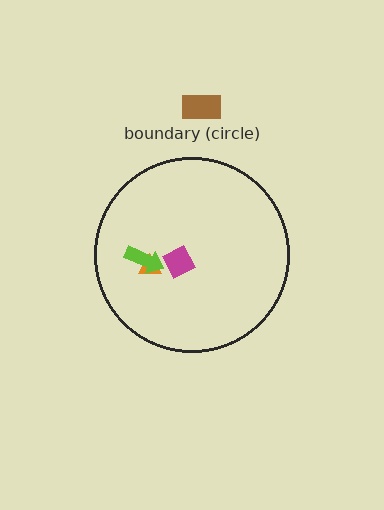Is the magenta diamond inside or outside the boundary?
Inside.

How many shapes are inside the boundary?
3 inside, 1 outside.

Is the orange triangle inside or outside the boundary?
Inside.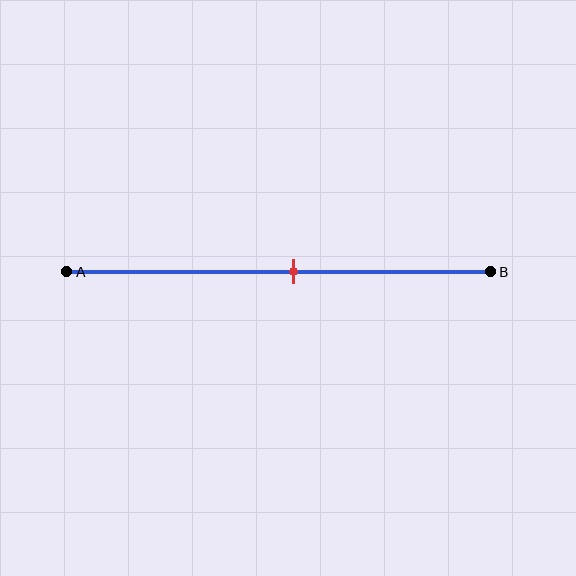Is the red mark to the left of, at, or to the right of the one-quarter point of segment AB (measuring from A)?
The red mark is to the right of the one-quarter point of segment AB.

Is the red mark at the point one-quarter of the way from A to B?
No, the mark is at about 55% from A, not at the 25% one-quarter point.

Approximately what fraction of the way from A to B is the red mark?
The red mark is approximately 55% of the way from A to B.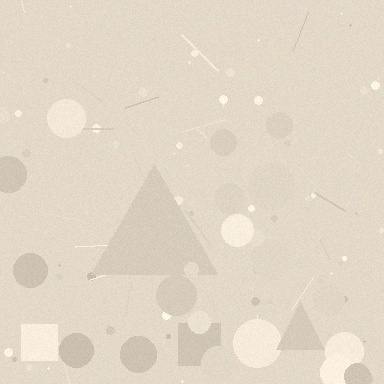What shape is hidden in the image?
A triangle is hidden in the image.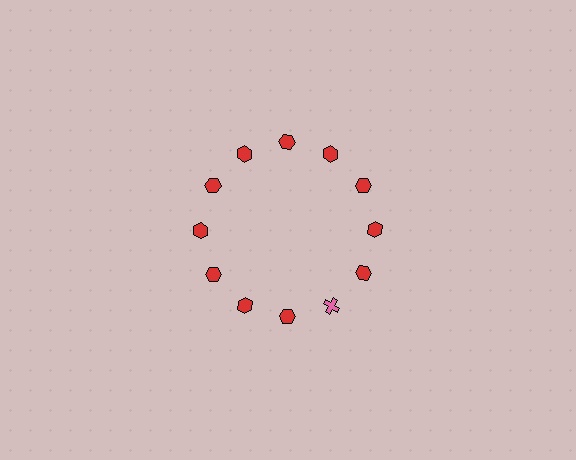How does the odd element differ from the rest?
It differs in both color (pink instead of red) and shape (cross instead of hexagon).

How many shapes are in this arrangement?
There are 12 shapes arranged in a ring pattern.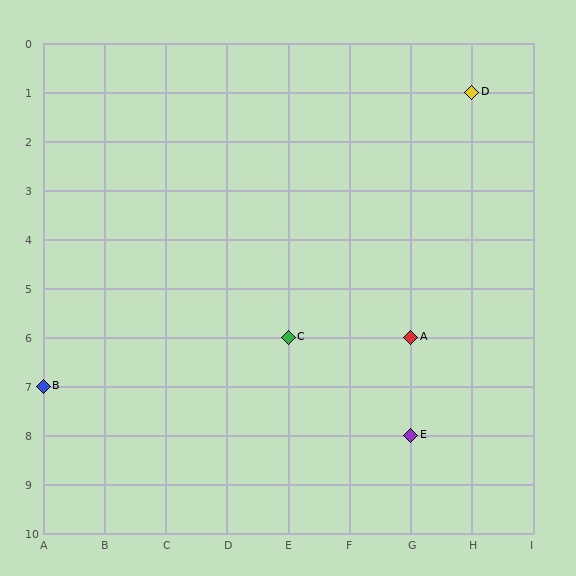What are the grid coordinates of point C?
Point C is at grid coordinates (E, 6).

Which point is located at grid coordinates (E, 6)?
Point C is at (E, 6).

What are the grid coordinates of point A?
Point A is at grid coordinates (G, 6).